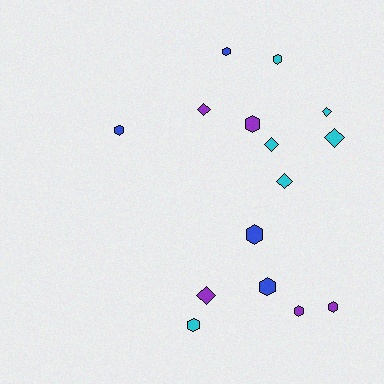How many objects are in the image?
There are 15 objects.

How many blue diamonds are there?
There are no blue diamonds.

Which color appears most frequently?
Cyan, with 6 objects.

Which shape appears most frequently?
Hexagon, with 9 objects.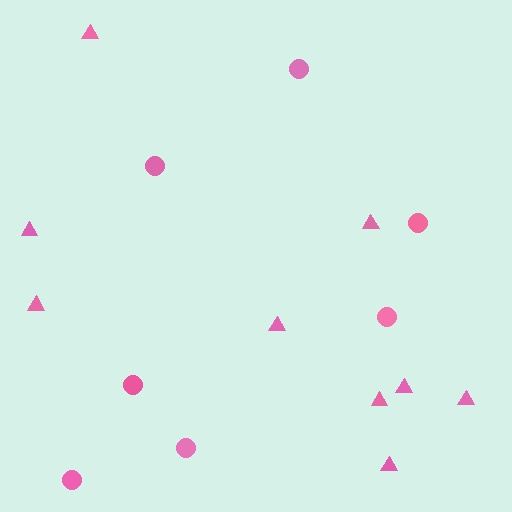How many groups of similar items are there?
There are 2 groups: one group of circles (7) and one group of triangles (9).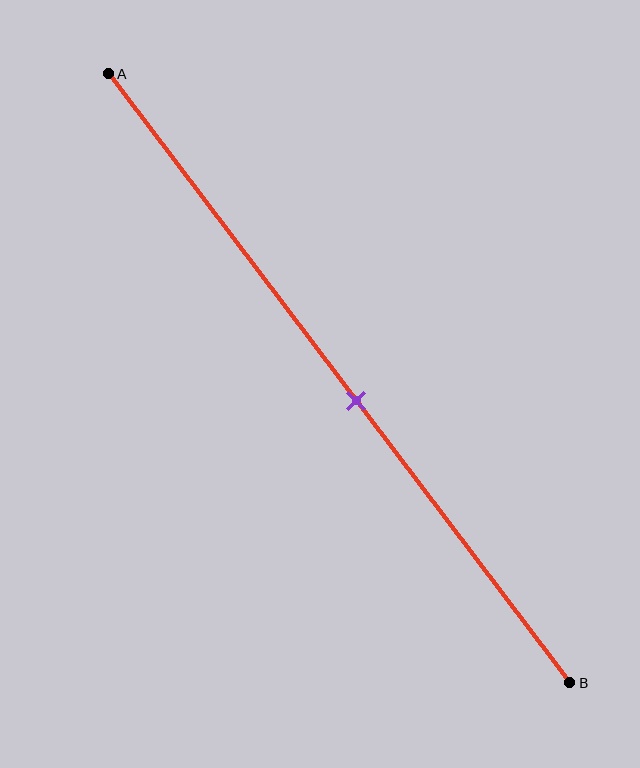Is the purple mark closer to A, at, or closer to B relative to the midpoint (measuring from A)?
The purple mark is closer to point B than the midpoint of segment AB.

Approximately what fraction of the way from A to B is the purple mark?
The purple mark is approximately 55% of the way from A to B.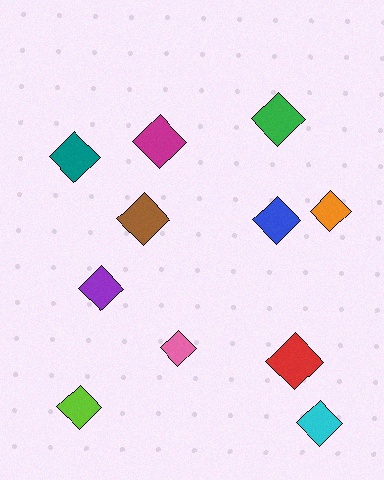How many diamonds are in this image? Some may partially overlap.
There are 11 diamonds.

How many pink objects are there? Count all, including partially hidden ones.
There is 1 pink object.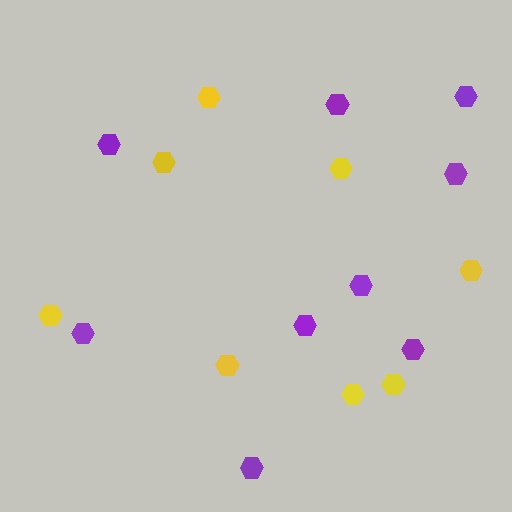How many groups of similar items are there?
There are 2 groups: one group of yellow hexagons (8) and one group of purple hexagons (9).